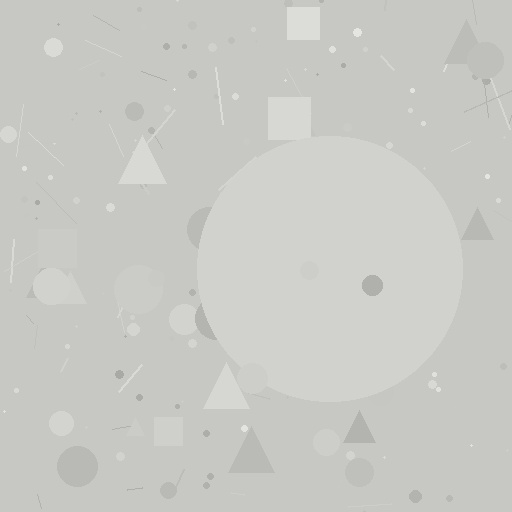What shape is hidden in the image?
A circle is hidden in the image.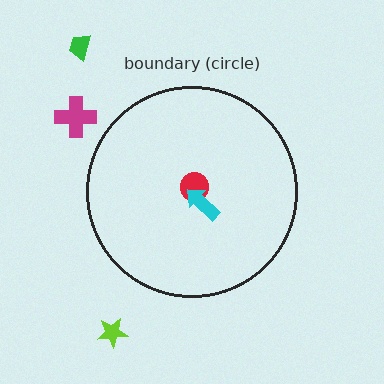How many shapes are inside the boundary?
2 inside, 3 outside.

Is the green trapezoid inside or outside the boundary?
Outside.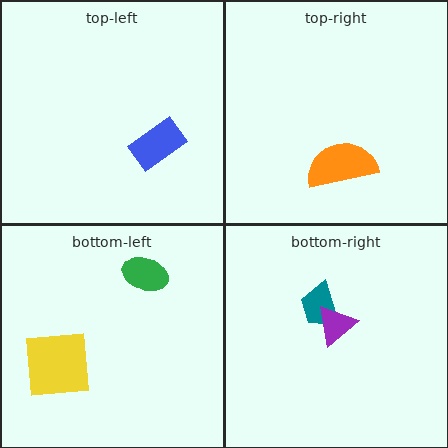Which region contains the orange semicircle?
The top-right region.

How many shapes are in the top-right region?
1.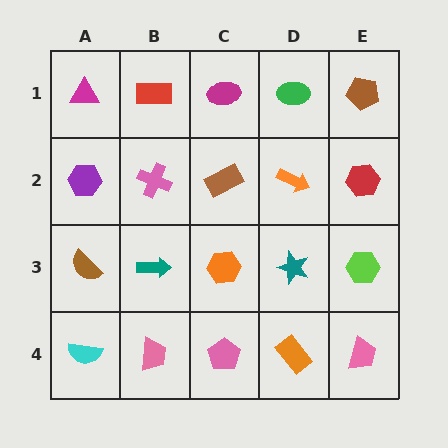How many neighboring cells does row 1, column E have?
2.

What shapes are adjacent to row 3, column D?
An orange arrow (row 2, column D), an orange rectangle (row 4, column D), an orange hexagon (row 3, column C), a lime hexagon (row 3, column E).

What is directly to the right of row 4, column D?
A pink trapezoid.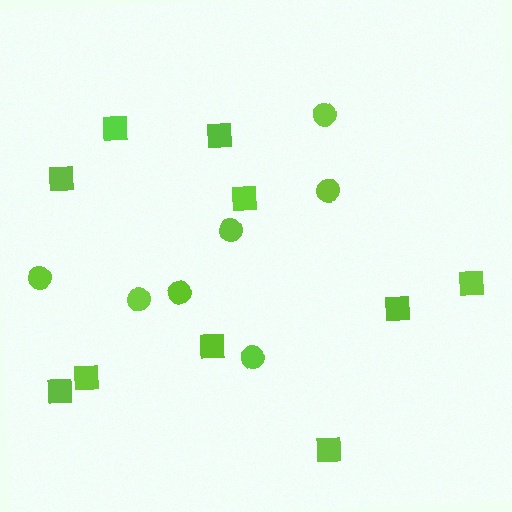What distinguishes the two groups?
There are 2 groups: one group of squares (10) and one group of circles (7).